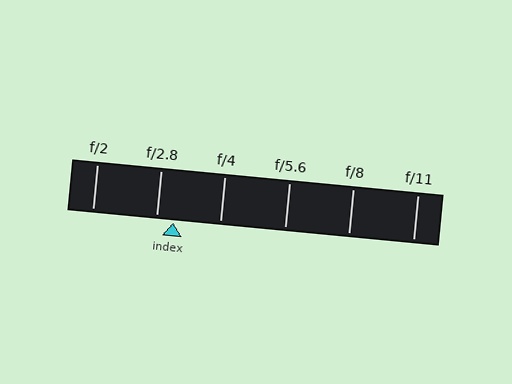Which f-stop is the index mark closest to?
The index mark is closest to f/2.8.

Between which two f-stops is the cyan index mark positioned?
The index mark is between f/2.8 and f/4.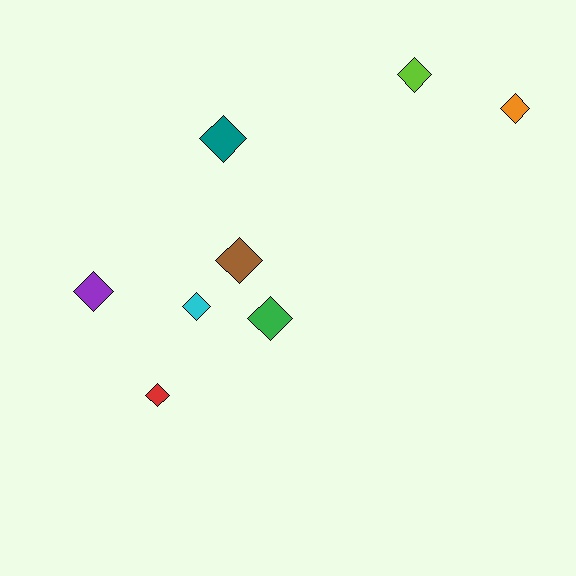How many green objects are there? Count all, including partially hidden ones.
There is 1 green object.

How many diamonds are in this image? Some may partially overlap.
There are 8 diamonds.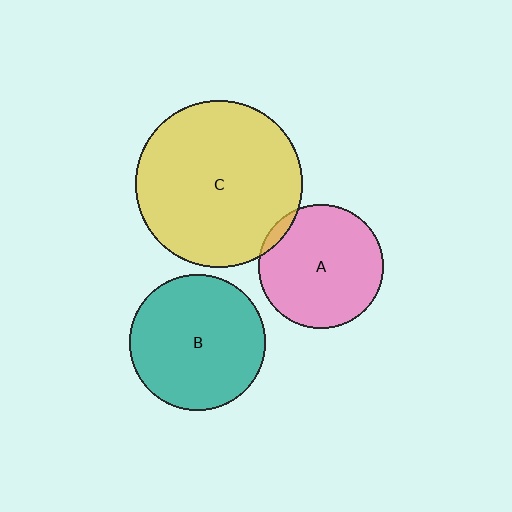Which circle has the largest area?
Circle C (yellow).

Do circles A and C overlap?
Yes.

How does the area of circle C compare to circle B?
Approximately 1.5 times.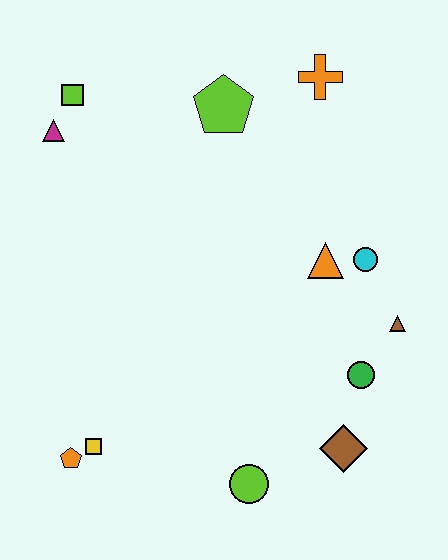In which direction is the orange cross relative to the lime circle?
The orange cross is above the lime circle.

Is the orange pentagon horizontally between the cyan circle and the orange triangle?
No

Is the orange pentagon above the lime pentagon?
No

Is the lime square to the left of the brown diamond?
Yes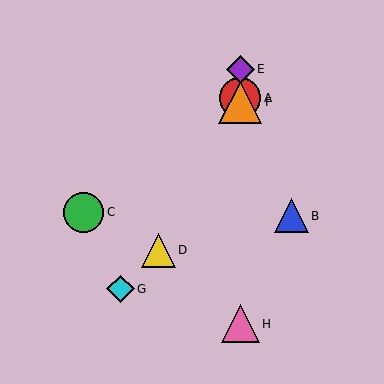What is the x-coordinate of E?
Object E is at x≈240.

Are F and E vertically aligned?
Yes, both are at x≈240.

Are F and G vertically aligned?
No, F is at x≈240 and G is at x≈120.